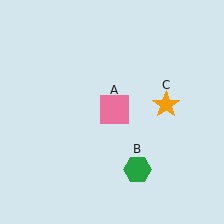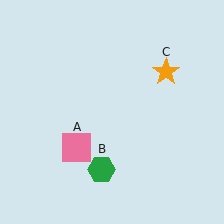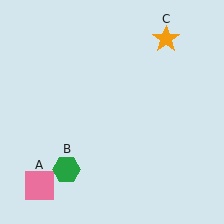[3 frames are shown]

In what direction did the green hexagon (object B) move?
The green hexagon (object B) moved left.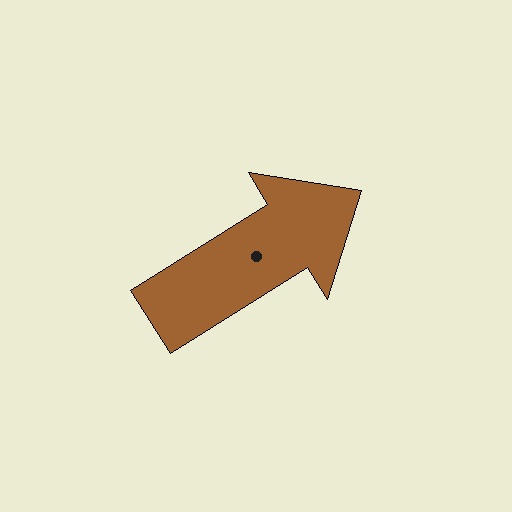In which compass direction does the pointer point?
Northeast.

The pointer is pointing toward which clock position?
Roughly 2 o'clock.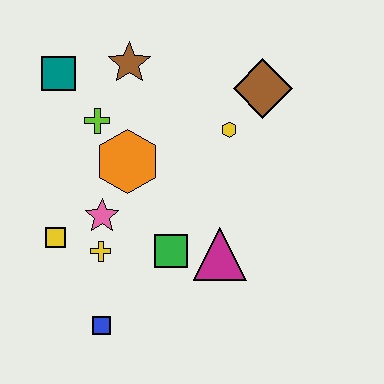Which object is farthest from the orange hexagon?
The blue square is farthest from the orange hexagon.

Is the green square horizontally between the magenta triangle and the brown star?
Yes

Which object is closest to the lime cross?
The orange hexagon is closest to the lime cross.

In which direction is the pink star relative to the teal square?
The pink star is below the teal square.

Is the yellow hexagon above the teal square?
No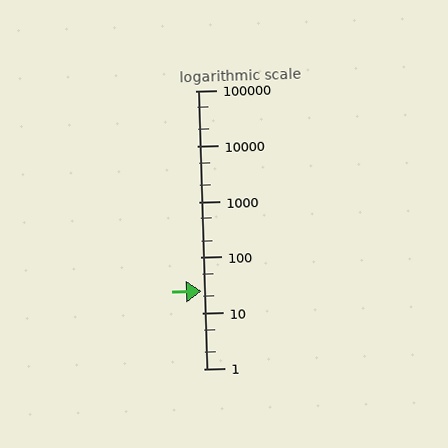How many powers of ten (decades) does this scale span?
The scale spans 5 decades, from 1 to 100000.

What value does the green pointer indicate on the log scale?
The pointer indicates approximately 25.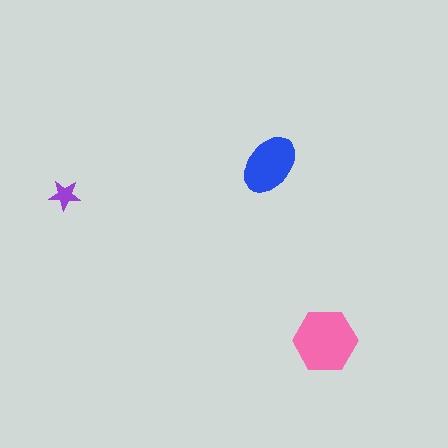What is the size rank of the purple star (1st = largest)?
3rd.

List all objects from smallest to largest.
The purple star, the blue ellipse, the pink hexagon.